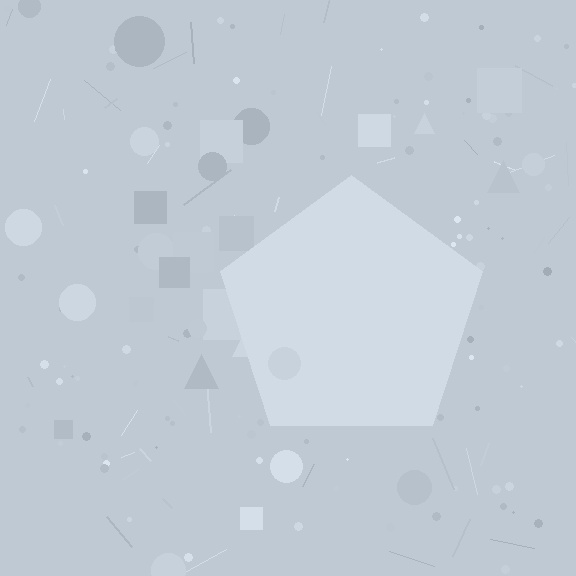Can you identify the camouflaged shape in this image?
The camouflaged shape is a pentagon.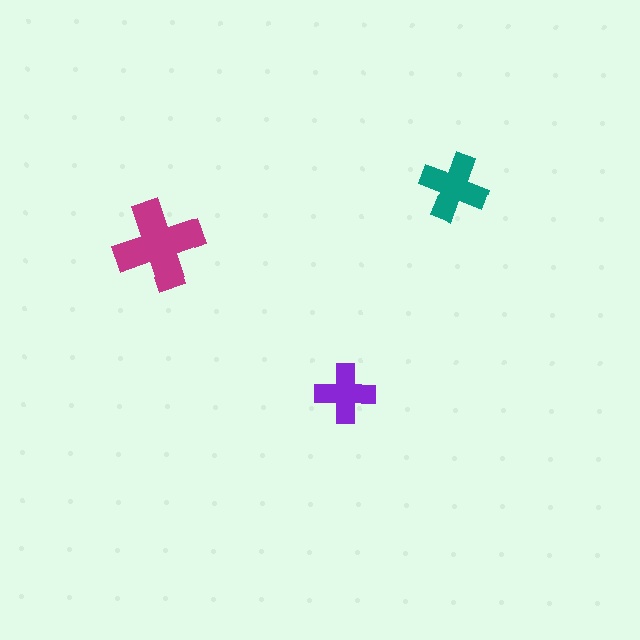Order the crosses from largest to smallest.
the magenta one, the teal one, the purple one.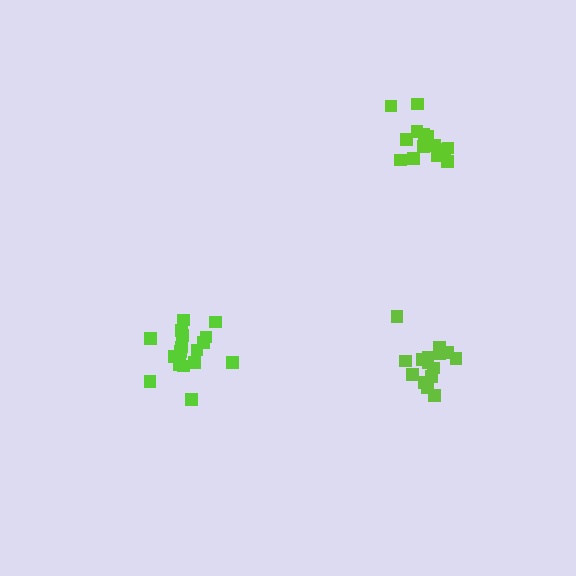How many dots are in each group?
Group 1: 17 dots, Group 2: 15 dots, Group 3: 14 dots (46 total).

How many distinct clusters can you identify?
There are 3 distinct clusters.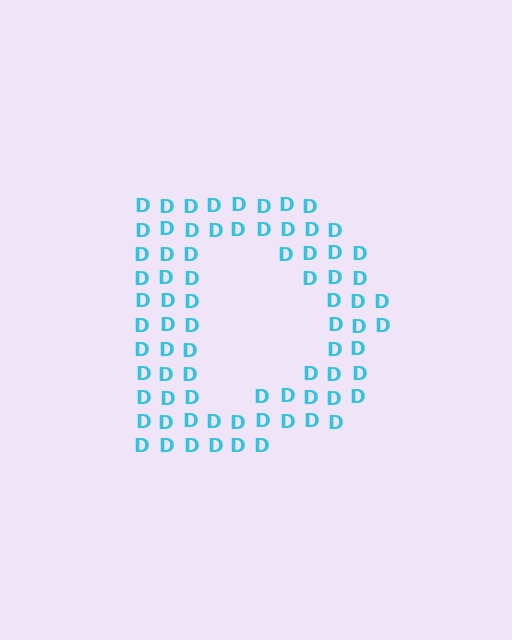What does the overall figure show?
The overall figure shows the letter D.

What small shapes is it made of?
It is made of small letter D's.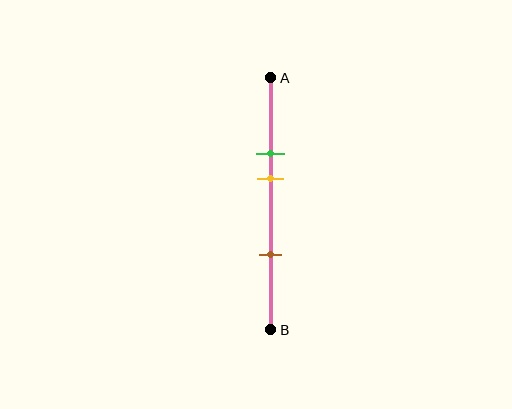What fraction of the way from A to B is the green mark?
The green mark is approximately 30% (0.3) of the way from A to B.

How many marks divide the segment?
There are 3 marks dividing the segment.